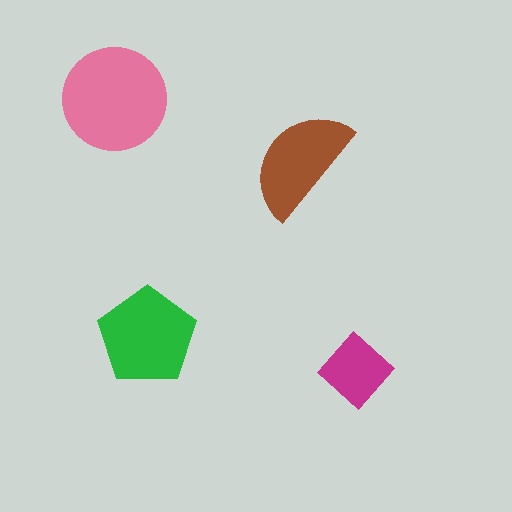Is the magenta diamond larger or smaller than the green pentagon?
Smaller.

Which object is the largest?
The pink circle.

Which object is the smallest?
The magenta diamond.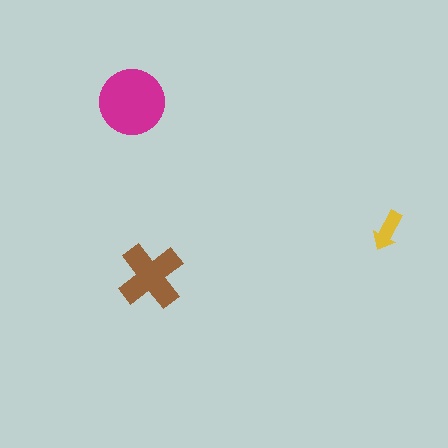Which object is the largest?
The magenta circle.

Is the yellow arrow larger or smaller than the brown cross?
Smaller.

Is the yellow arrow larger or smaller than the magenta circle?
Smaller.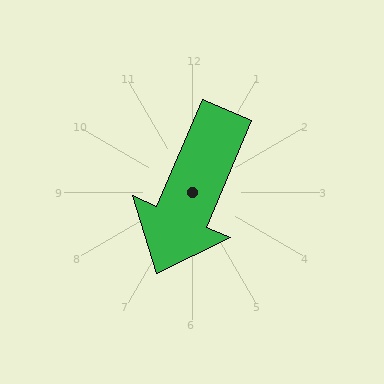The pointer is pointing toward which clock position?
Roughly 7 o'clock.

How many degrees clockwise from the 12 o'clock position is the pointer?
Approximately 203 degrees.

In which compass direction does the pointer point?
Southwest.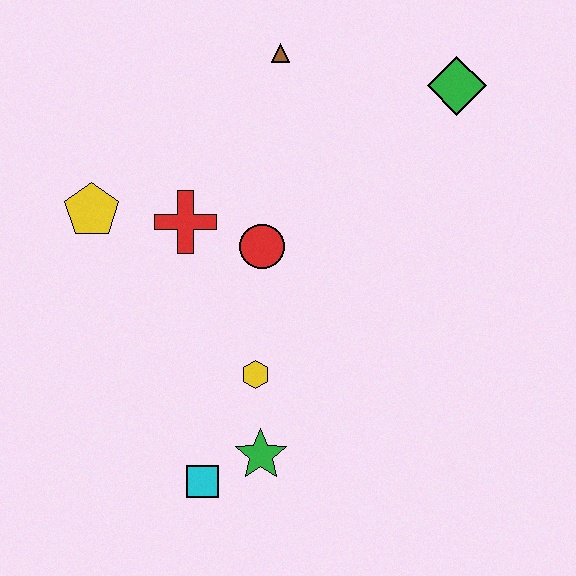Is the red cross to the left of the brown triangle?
Yes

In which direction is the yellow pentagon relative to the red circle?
The yellow pentagon is to the left of the red circle.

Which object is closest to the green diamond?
The brown triangle is closest to the green diamond.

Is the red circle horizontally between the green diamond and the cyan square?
Yes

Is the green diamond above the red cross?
Yes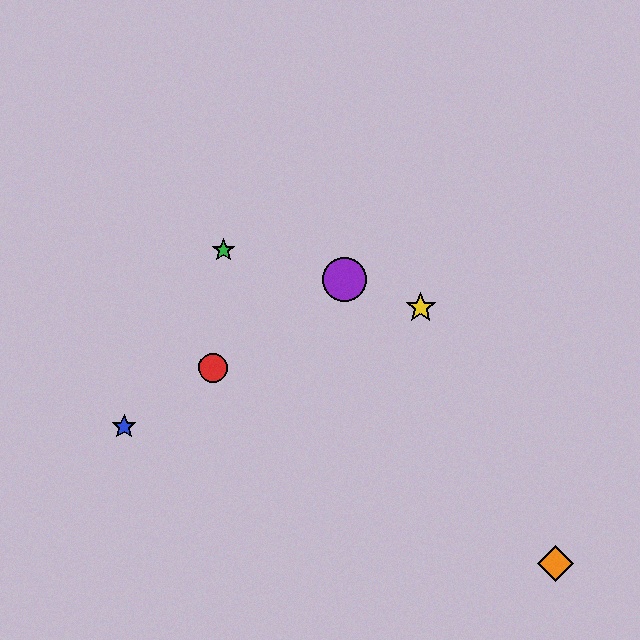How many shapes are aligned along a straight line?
3 shapes (the red circle, the blue star, the purple circle) are aligned along a straight line.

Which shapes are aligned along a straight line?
The red circle, the blue star, the purple circle are aligned along a straight line.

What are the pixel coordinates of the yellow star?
The yellow star is at (421, 308).